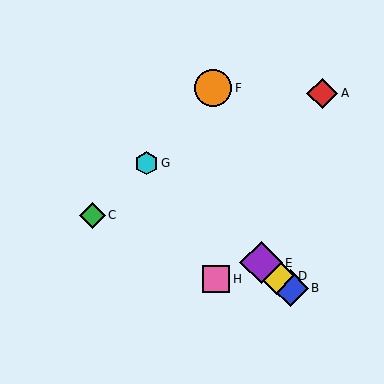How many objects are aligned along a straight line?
4 objects (B, D, E, G) are aligned along a straight line.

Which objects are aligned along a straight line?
Objects B, D, E, G are aligned along a straight line.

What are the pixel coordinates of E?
Object E is at (261, 263).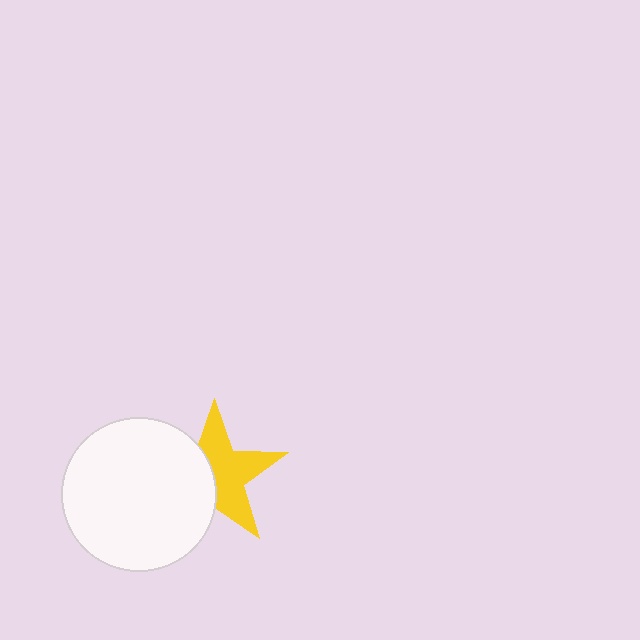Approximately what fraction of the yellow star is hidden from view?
Roughly 43% of the yellow star is hidden behind the white circle.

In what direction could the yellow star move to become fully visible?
The yellow star could move right. That would shift it out from behind the white circle entirely.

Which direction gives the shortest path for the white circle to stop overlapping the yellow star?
Moving left gives the shortest separation.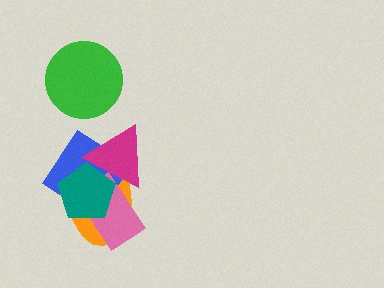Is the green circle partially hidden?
No, no other shape covers it.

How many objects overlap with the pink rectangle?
4 objects overlap with the pink rectangle.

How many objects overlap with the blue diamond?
4 objects overlap with the blue diamond.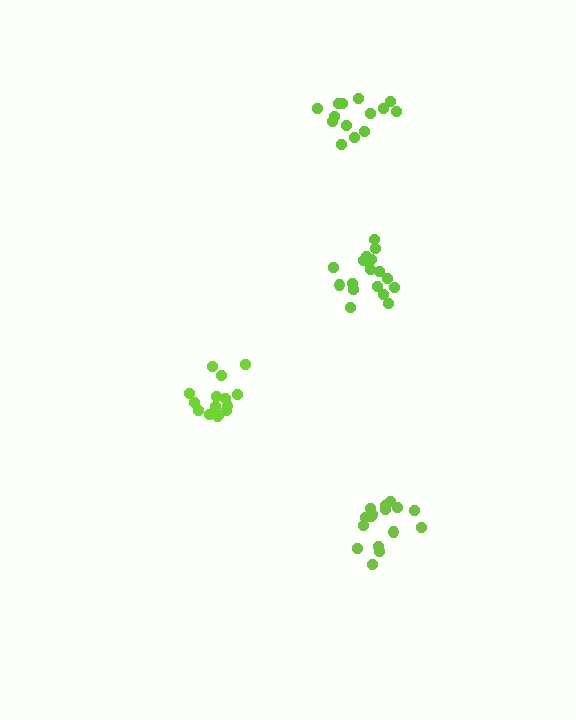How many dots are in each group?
Group 1: 16 dots, Group 2: 15 dots, Group 3: 14 dots, Group 4: 18 dots (63 total).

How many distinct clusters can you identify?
There are 4 distinct clusters.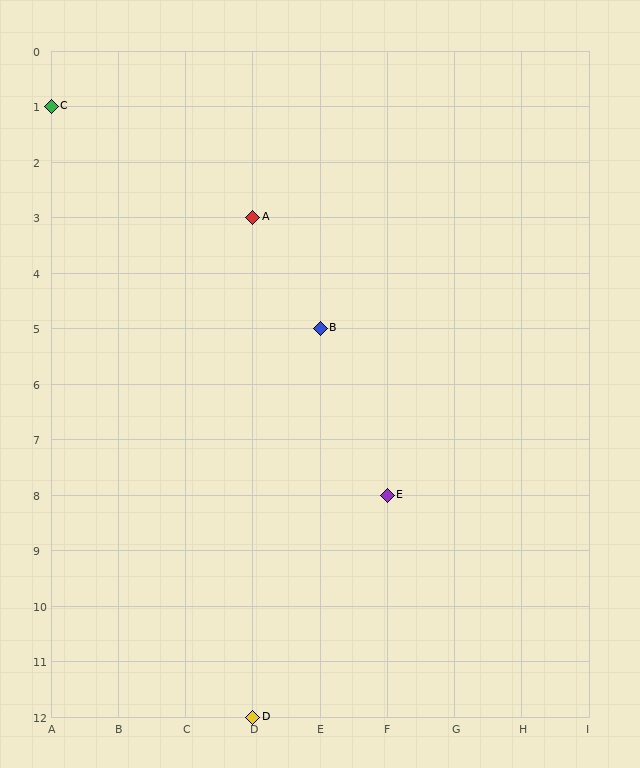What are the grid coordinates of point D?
Point D is at grid coordinates (D, 12).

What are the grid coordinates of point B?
Point B is at grid coordinates (E, 5).